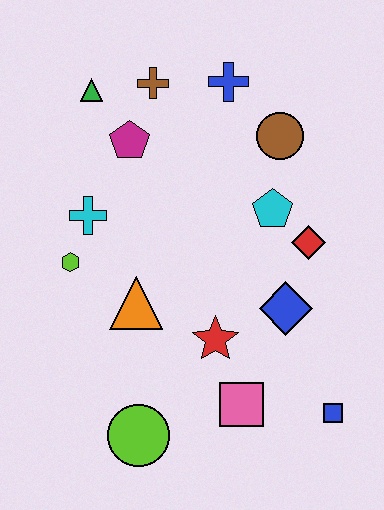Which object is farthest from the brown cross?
The blue square is farthest from the brown cross.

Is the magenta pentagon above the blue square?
Yes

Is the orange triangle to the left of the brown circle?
Yes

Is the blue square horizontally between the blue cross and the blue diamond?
No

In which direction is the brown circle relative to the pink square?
The brown circle is above the pink square.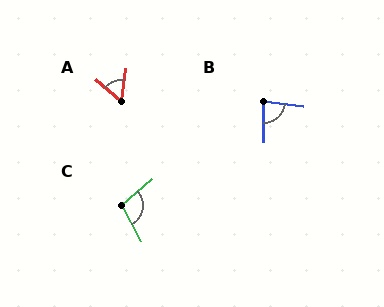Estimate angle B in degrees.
Approximately 83 degrees.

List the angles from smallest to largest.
A (58°), B (83°), C (103°).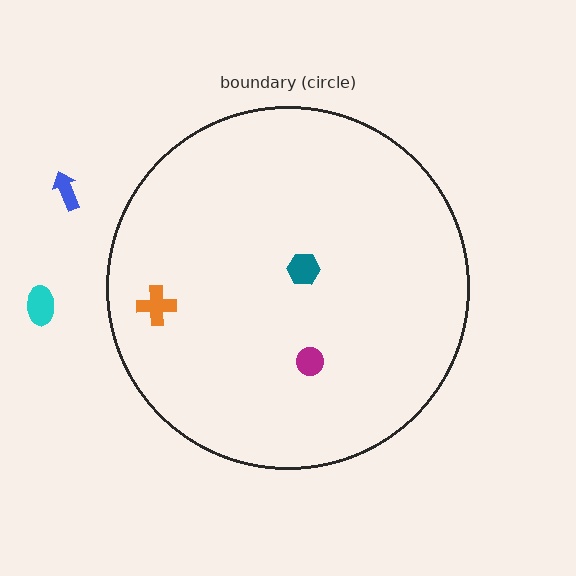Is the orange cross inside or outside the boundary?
Inside.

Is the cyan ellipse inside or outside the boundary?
Outside.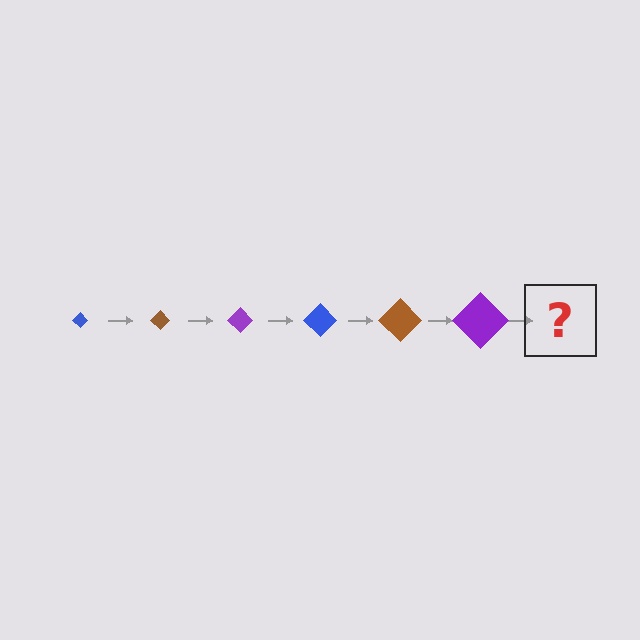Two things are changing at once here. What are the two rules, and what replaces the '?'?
The two rules are that the diamond grows larger each step and the color cycles through blue, brown, and purple. The '?' should be a blue diamond, larger than the previous one.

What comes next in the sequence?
The next element should be a blue diamond, larger than the previous one.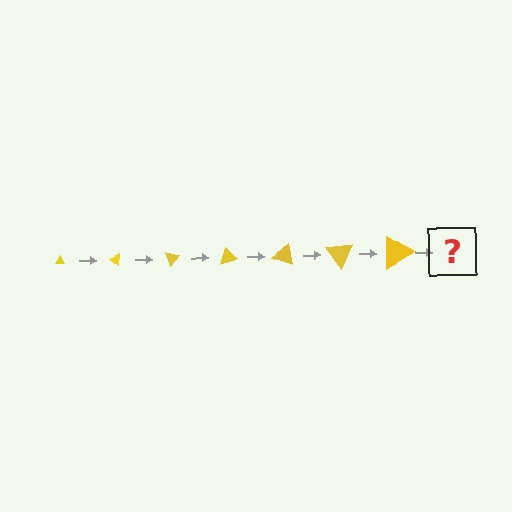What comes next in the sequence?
The next element should be a triangle, larger than the previous one and rotated 245 degrees from the start.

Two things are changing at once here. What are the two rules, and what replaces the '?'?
The two rules are that the triangle grows larger each step and it rotates 35 degrees each step. The '?' should be a triangle, larger than the previous one and rotated 245 degrees from the start.